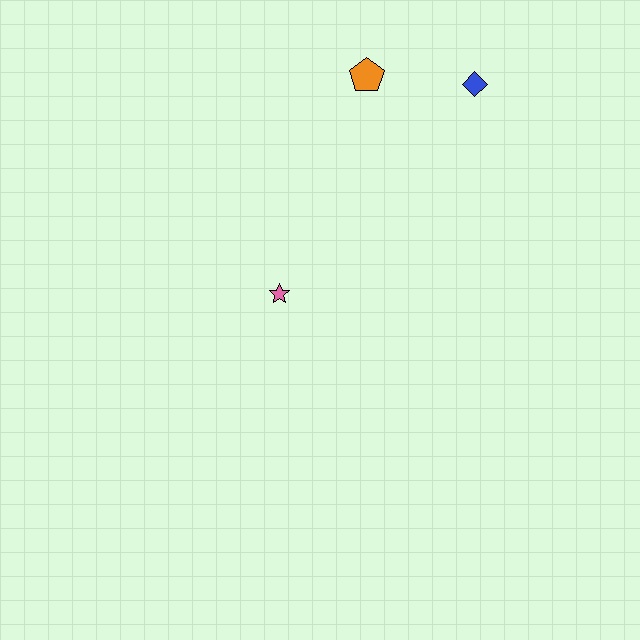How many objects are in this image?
There are 3 objects.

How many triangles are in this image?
There are no triangles.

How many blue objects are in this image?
There is 1 blue object.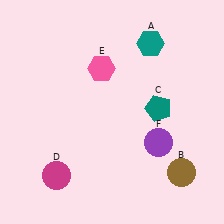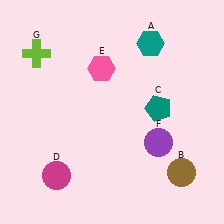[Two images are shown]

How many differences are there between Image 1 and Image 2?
There is 1 difference between the two images.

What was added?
A lime cross (G) was added in Image 2.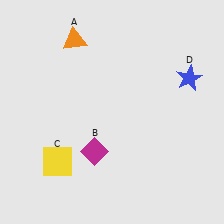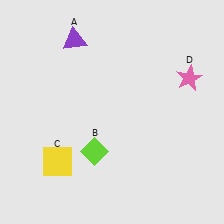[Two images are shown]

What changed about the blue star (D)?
In Image 1, D is blue. In Image 2, it changed to pink.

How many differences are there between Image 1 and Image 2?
There are 3 differences between the two images.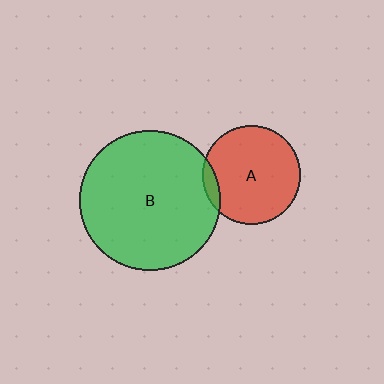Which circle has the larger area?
Circle B (green).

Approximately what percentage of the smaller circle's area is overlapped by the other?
Approximately 10%.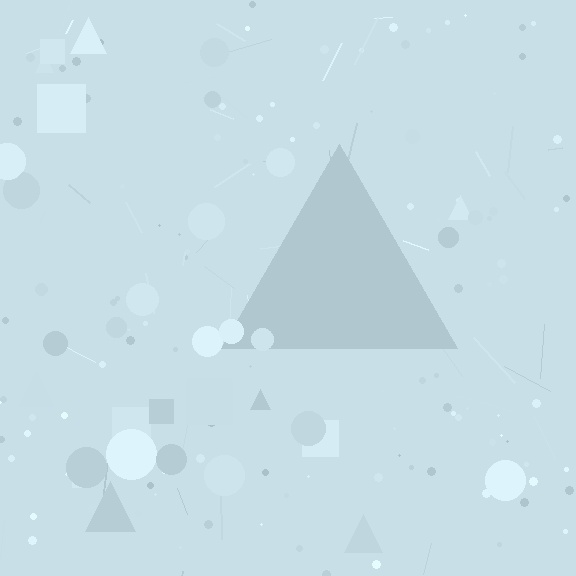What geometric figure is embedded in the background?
A triangle is embedded in the background.